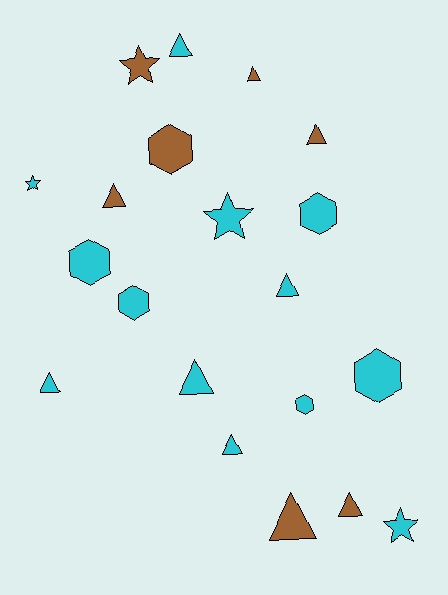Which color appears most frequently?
Cyan, with 13 objects.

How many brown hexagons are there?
There is 1 brown hexagon.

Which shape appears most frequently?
Triangle, with 10 objects.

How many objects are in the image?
There are 20 objects.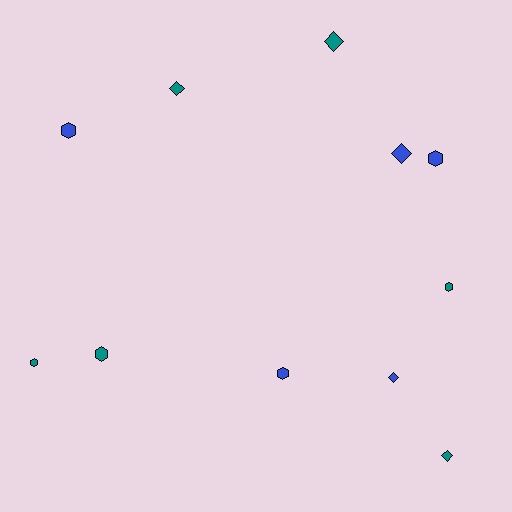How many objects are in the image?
There are 11 objects.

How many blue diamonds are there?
There are 2 blue diamonds.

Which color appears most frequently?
Teal, with 6 objects.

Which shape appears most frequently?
Hexagon, with 6 objects.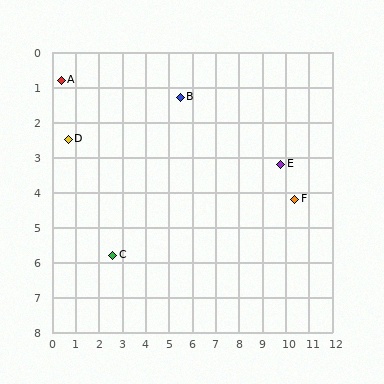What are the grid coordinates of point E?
Point E is at approximately (9.8, 3.2).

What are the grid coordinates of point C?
Point C is at approximately (2.6, 5.8).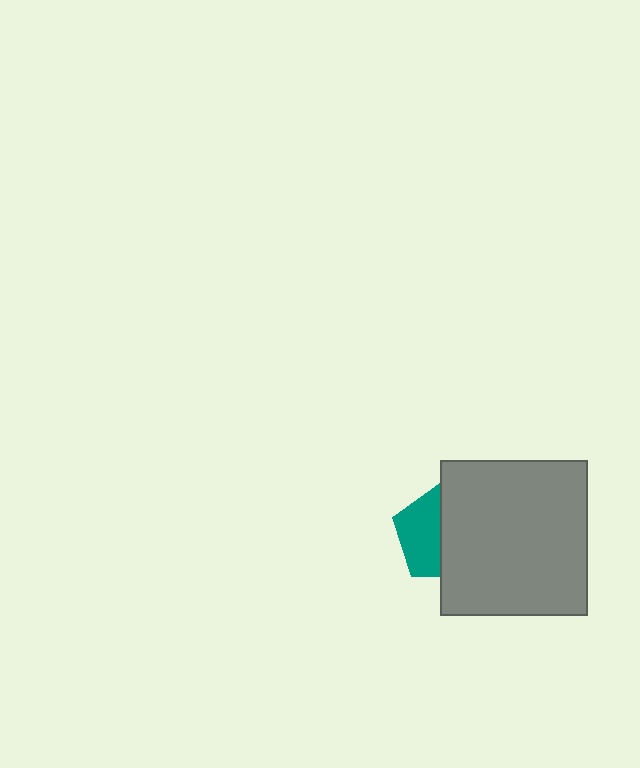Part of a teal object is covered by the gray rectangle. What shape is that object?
It is a pentagon.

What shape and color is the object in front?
The object in front is a gray rectangle.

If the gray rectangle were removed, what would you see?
You would see the complete teal pentagon.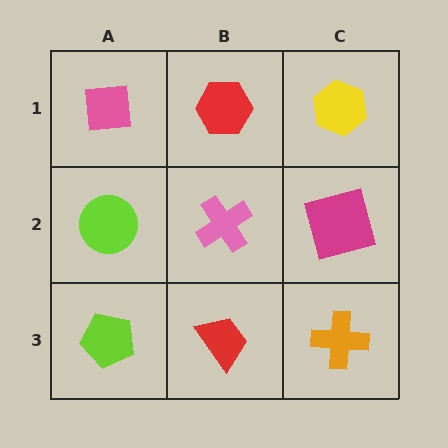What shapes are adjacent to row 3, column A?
A lime circle (row 2, column A), a red trapezoid (row 3, column B).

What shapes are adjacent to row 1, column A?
A lime circle (row 2, column A), a red hexagon (row 1, column B).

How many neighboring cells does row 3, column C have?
2.